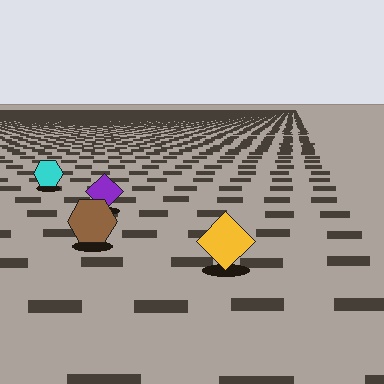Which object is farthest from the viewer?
The cyan hexagon is farthest from the viewer. It appears smaller and the ground texture around it is denser.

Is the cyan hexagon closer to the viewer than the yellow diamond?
No. The yellow diamond is closer — you can tell from the texture gradient: the ground texture is coarser near it.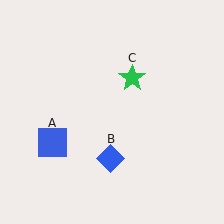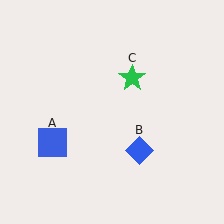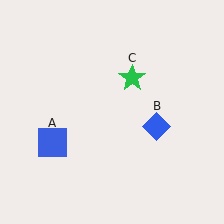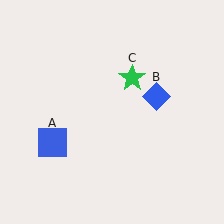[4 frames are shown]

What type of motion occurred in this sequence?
The blue diamond (object B) rotated counterclockwise around the center of the scene.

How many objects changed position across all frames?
1 object changed position: blue diamond (object B).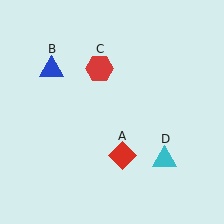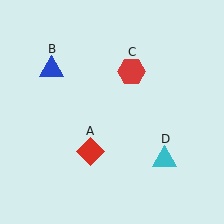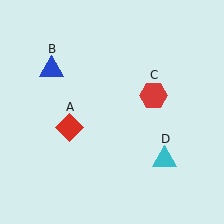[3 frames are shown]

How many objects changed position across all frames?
2 objects changed position: red diamond (object A), red hexagon (object C).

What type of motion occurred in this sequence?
The red diamond (object A), red hexagon (object C) rotated clockwise around the center of the scene.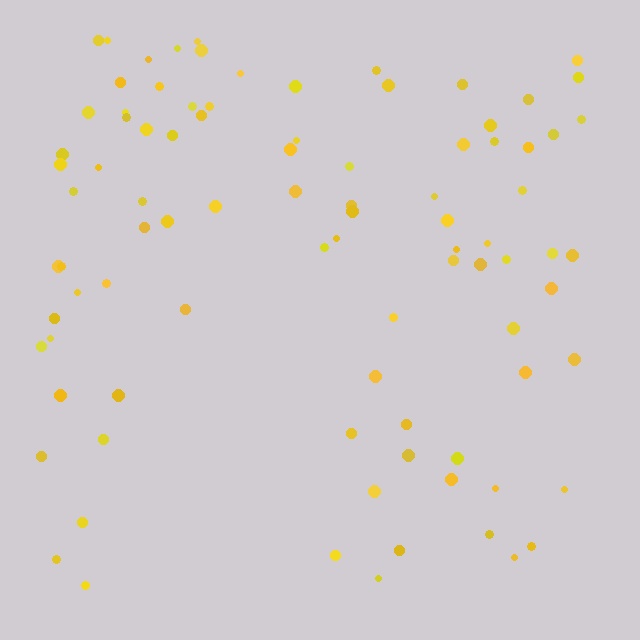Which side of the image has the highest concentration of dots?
The top.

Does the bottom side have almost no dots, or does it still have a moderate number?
Still a moderate number, just noticeably fewer than the top.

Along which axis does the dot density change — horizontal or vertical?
Vertical.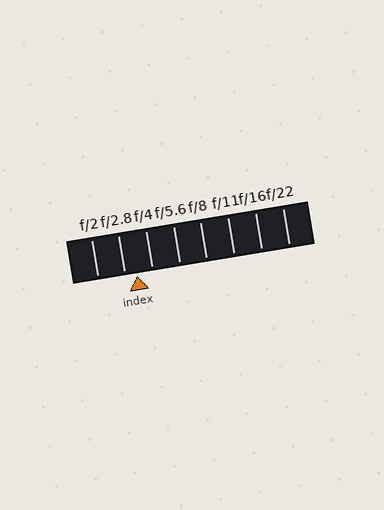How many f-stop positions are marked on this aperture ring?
There are 8 f-stop positions marked.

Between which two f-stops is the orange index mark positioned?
The index mark is between f/2.8 and f/4.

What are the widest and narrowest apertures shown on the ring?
The widest aperture shown is f/2 and the narrowest is f/22.